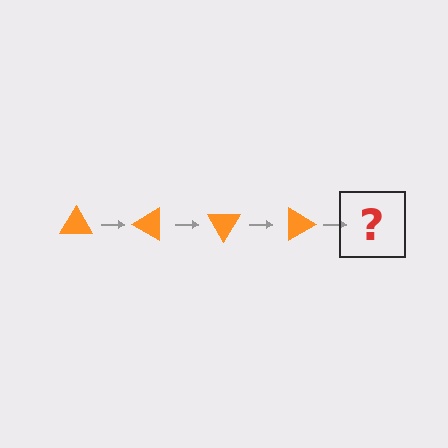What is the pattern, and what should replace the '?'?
The pattern is that the triangle rotates 30 degrees each step. The '?' should be an orange triangle rotated 120 degrees.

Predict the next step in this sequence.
The next step is an orange triangle rotated 120 degrees.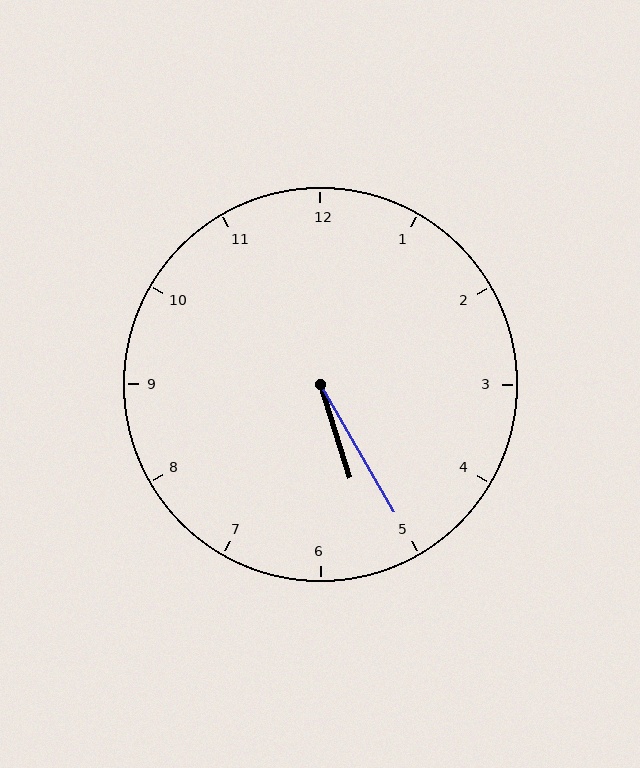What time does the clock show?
5:25.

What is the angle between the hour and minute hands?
Approximately 12 degrees.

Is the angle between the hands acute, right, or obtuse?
It is acute.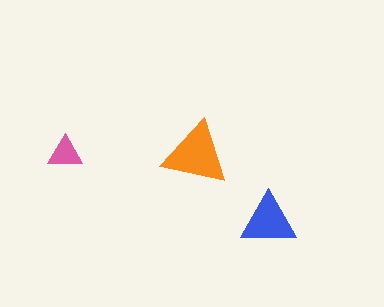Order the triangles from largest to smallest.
the orange one, the blue one, the pink one.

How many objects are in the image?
There are 3 objects in the image.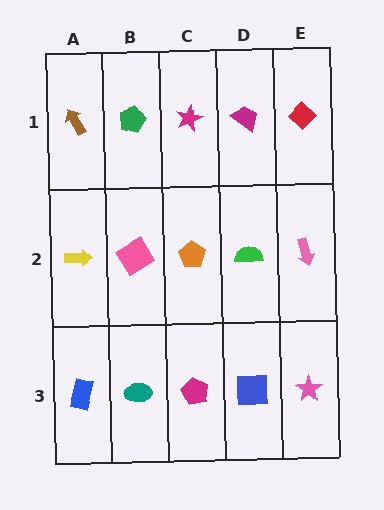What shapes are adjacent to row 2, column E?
A red diamond (row 1, column E), a pink star (row 3, column E), a green semicircle (row 2, column D).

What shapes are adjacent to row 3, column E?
A pink arrow (row 2, column E), a blue square (row 3, column D).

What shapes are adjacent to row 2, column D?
A magenta trapezoid (row 1, column D), a blue square (row 3, column D), an orange pentagon (row 2, column C), a pink arrow (row 2, column E).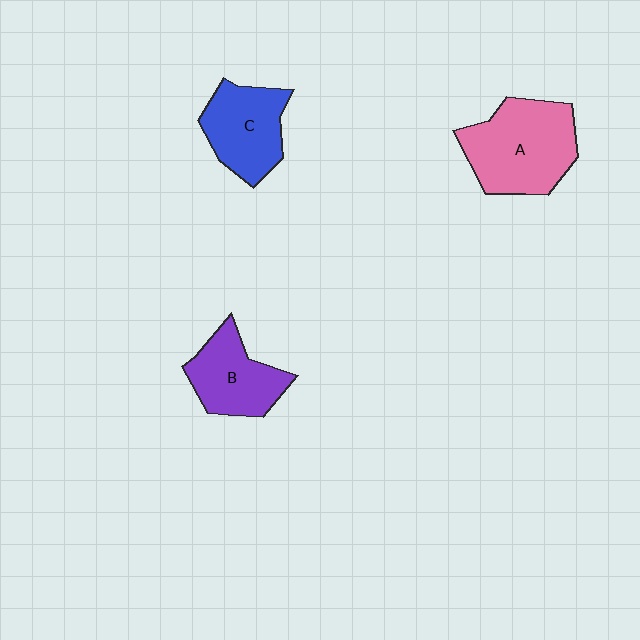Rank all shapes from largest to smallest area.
From largest to smallest: A (pink), C (blue), B (purple).